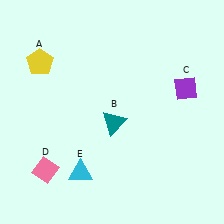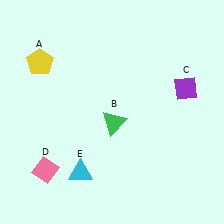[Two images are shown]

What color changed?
The triangle (B) changed from teal in Image 1 to green in Image 2.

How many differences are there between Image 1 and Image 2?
There is 1 difference between the two images.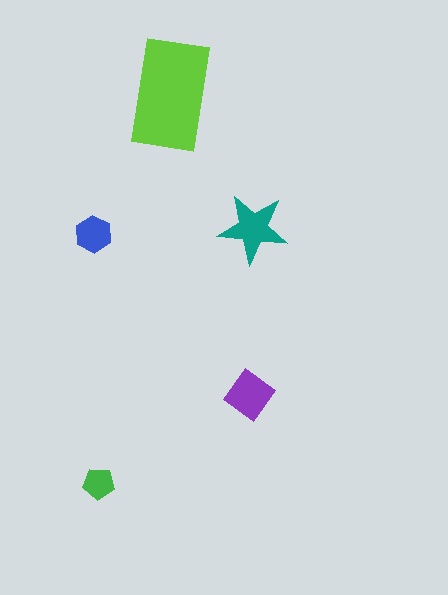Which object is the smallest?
The green pentagon.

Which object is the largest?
The lime rectangle.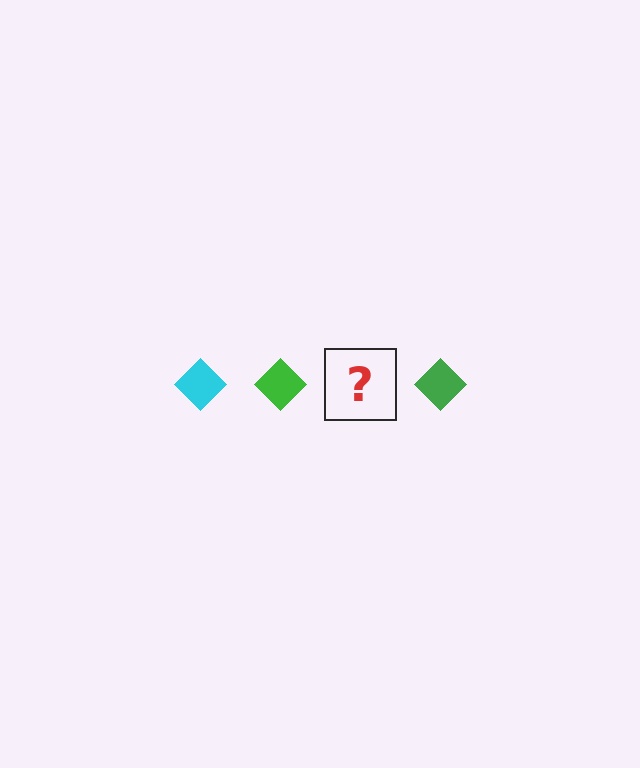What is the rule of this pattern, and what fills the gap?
The rule is that the pattern cycles through cyan, green diamonds. The gap should be filled with a cyan diamond.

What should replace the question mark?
The question mark should be replaced with a cyan diamond.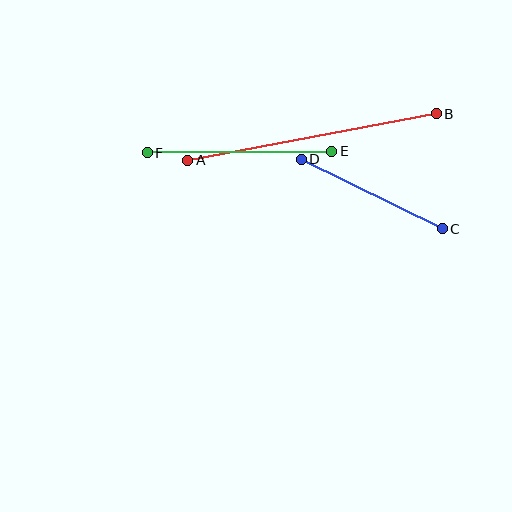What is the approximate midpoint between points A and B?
The midpoint is at approximately (312, 137) pixels.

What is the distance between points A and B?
The distance is approximately 253 pixels.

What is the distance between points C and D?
The distance is approximately 157 pixels.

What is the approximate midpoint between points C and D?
The midpoint is at approximately (372, 194) pixels.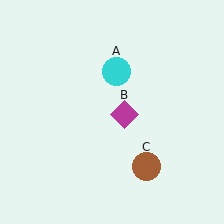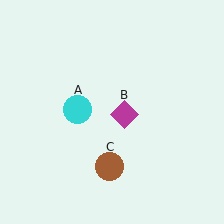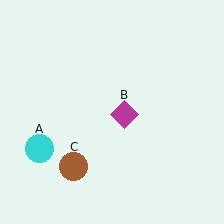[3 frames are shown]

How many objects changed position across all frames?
2 objects changed position: cyan circle (object A), brown circle (object C).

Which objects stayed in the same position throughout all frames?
Magenta diamond (object B) remained stationary.